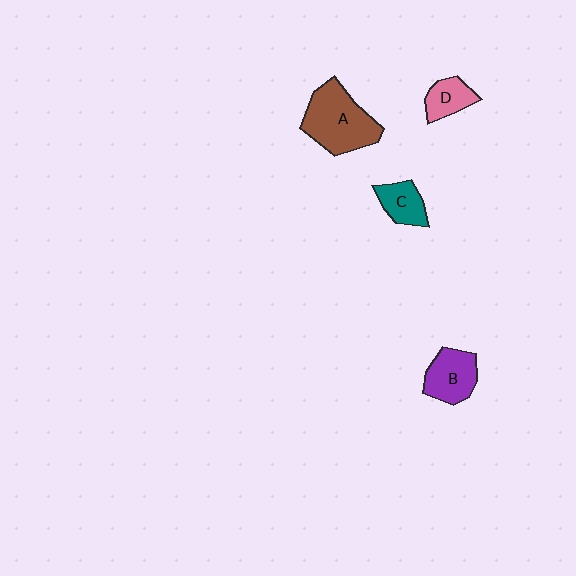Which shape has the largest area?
Shape A (brown).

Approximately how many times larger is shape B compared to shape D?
Approximately 1.5 times.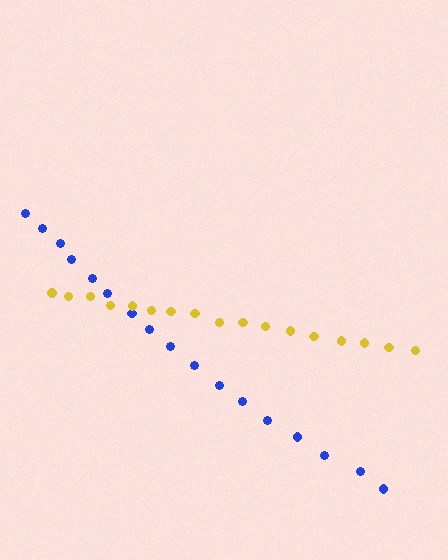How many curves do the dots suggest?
There are 2 distinct paths.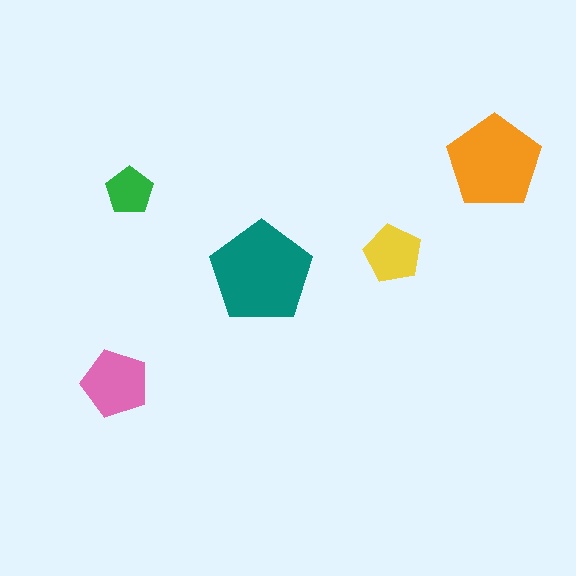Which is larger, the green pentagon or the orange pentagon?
The orange one.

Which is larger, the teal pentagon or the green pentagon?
The teal one.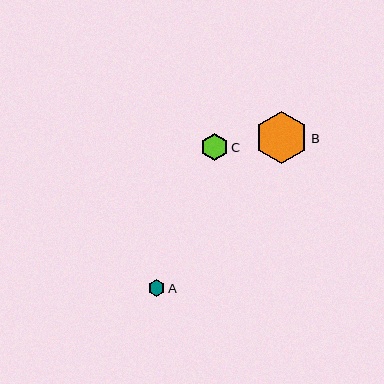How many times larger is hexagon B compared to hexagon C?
Hexagon B is approximately 1.9 times the size of hexagon C.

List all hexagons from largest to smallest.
From largest to smallest: B, C, A.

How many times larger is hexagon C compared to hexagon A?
Hexagon C is approximately 1.7 times the size of hexagon A.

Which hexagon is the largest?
Hexagon B is the largest with a size of approximately 52 pixels.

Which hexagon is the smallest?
Hexagon A is the smallest with a size of approximately 17 pixels.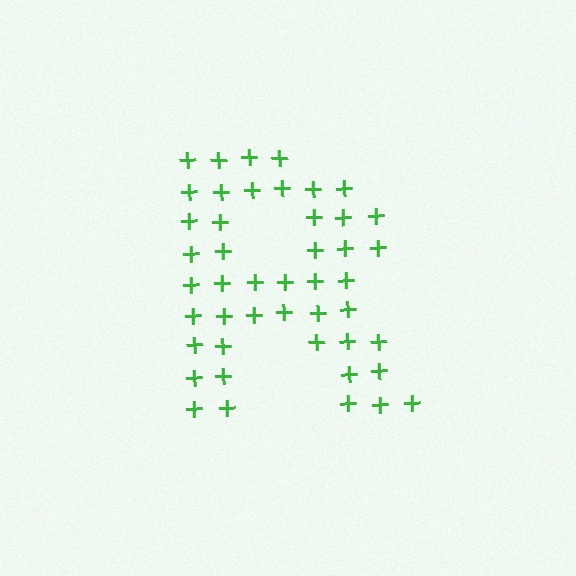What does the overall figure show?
The overall figure shows the letter R.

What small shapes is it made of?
It is made of small plus signs.